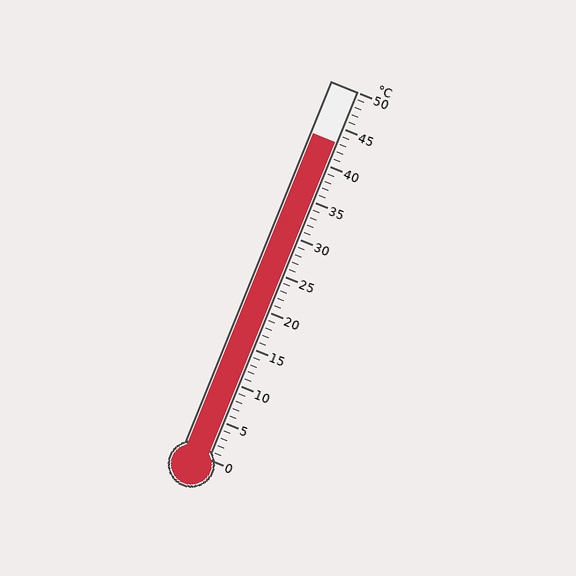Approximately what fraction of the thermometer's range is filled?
The thermometer is filled to approximately 85% of its range.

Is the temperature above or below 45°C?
The temperature is below 45°C.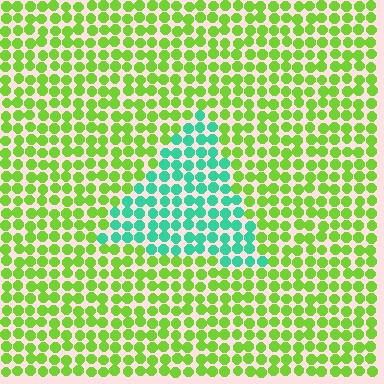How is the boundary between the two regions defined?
The boundary is defined purely by a slight shift in hue (about 64 degrees). Spacing, size, and orientation are identical on both sides.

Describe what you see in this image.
The image is filled with small lime elements in a uniform arrangement. A triangle-shaped region is visible where the elements are tinted to a slightly different hue, forming a subtle color boundary.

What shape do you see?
I see a triangle.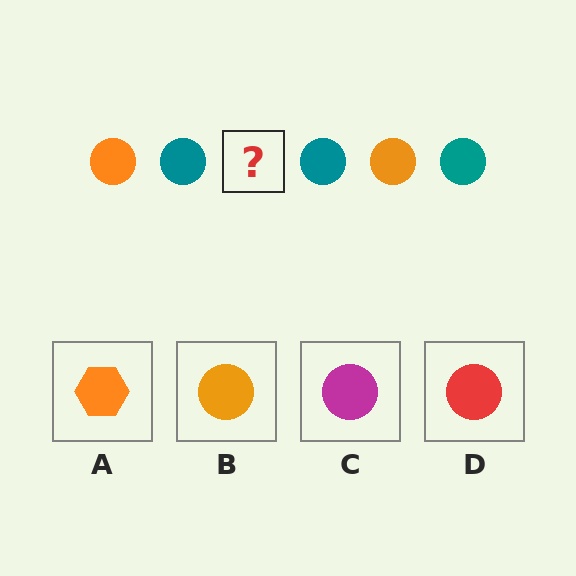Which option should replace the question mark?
Option B.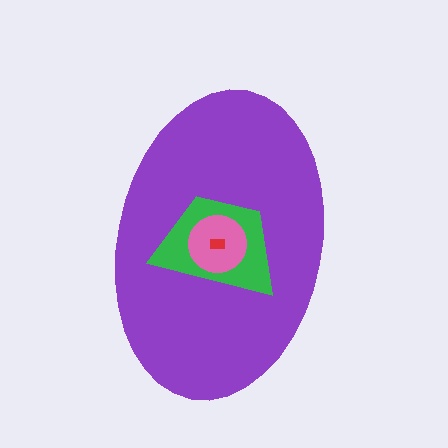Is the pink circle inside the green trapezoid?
Yes.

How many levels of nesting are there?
4.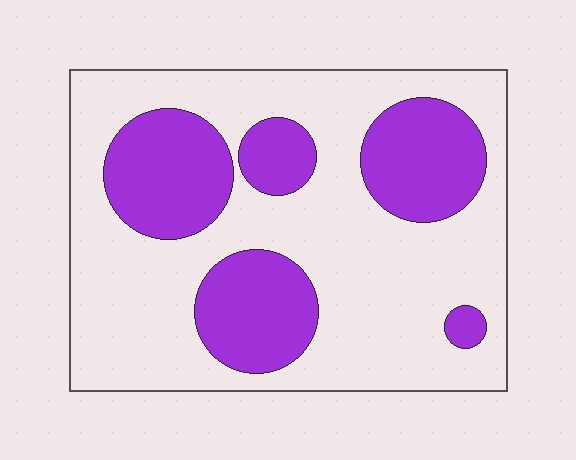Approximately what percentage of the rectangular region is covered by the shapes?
Approximately 30%.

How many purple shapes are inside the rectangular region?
5.